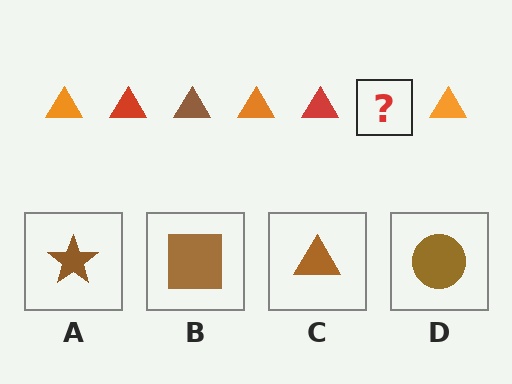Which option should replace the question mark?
Option C.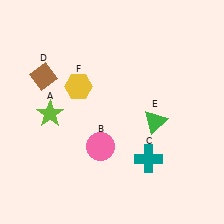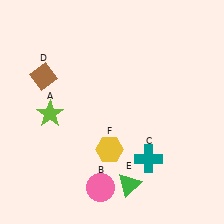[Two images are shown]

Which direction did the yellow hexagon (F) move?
The yellow hexagon (F) moved down.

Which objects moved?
The objects that moved are: the pink circle (B), the green triangle (E), the yellow hexagon (F).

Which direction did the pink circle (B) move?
The pink circle (B) moved down.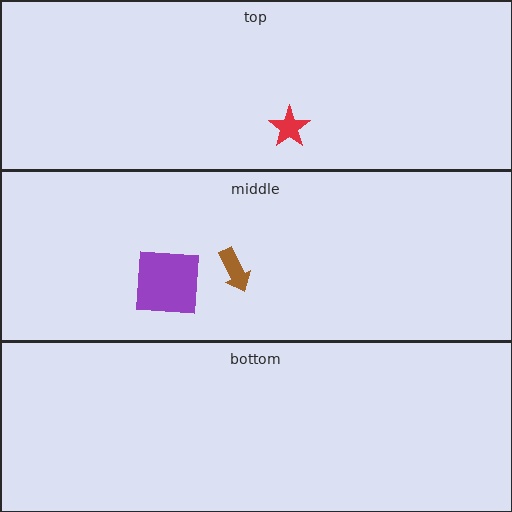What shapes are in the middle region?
The brown arrow, the purple square.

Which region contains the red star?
The top region.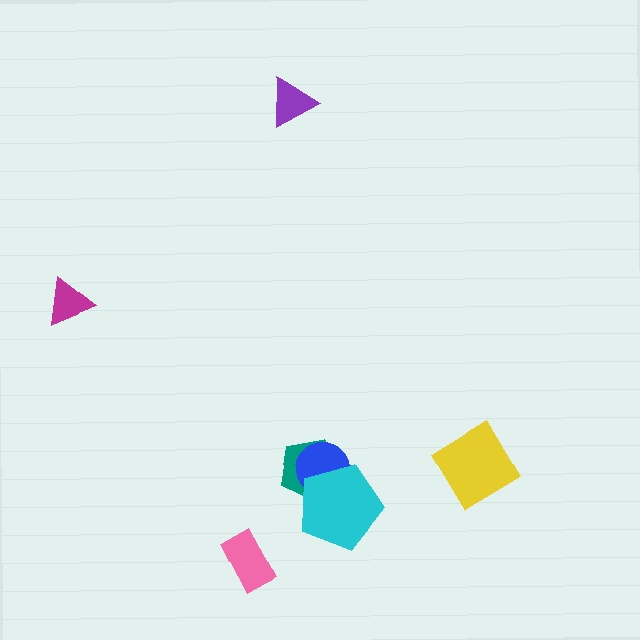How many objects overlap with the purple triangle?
0 objects overlap with the purple triangle.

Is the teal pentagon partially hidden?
Yes, it is partially covered by another shape.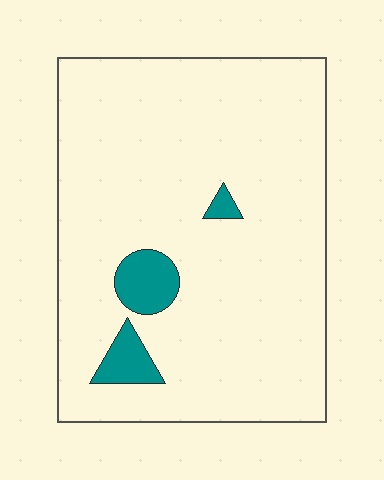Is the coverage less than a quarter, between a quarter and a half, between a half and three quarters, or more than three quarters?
Less than a quarter.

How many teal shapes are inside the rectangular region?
3.